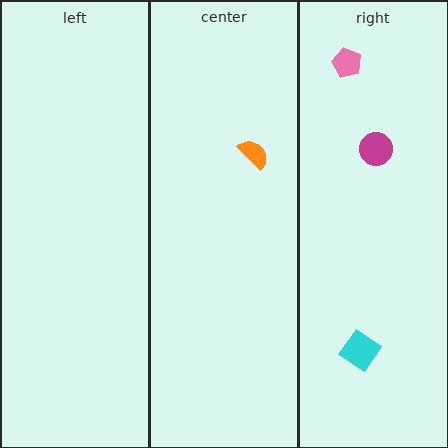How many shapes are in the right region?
3.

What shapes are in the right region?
The cyan diamond, the pink pentagon, the magenta circle.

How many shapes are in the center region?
1.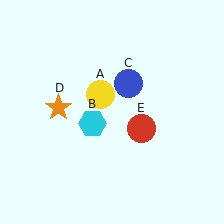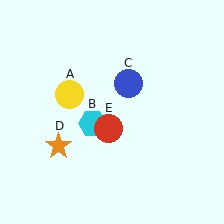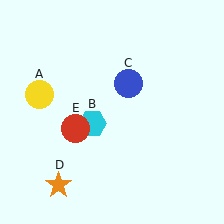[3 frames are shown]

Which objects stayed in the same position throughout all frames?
Cyan hexagon (object B) and blue circle (object C) remained stationary.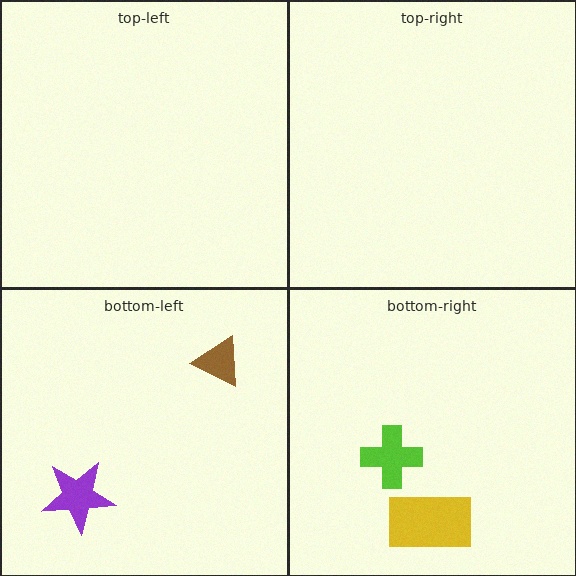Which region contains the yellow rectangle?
The bottom-right region.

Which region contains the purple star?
The bottom-left region.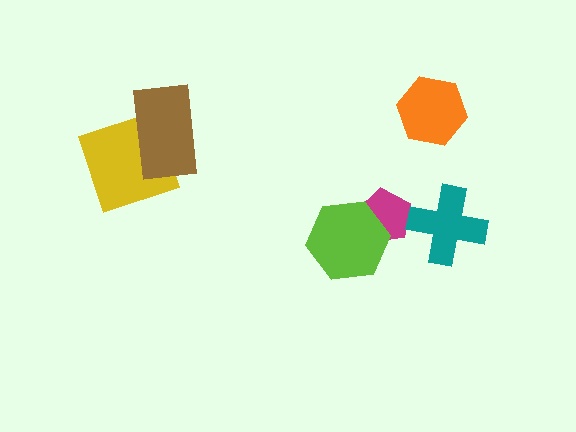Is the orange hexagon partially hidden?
No, no other shape covers it.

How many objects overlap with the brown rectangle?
1 object overlaps with the brown rectangle.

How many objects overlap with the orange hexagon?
0 objects overlap with the orange hexagon.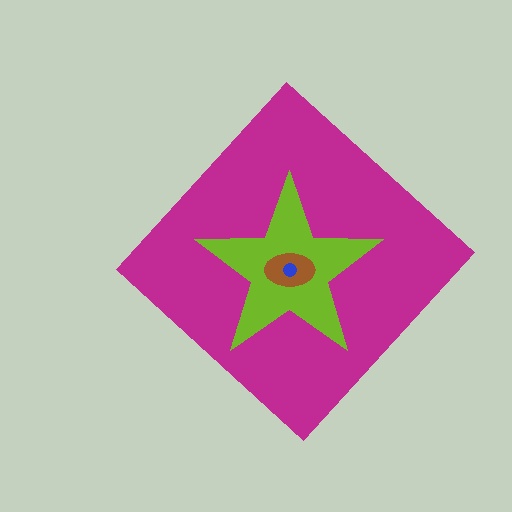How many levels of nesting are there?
4.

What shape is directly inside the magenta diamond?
The lime star.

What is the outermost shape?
The magenta diamond.